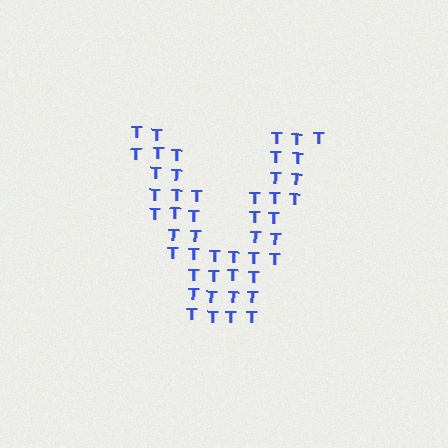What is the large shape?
The large shape is the letter V.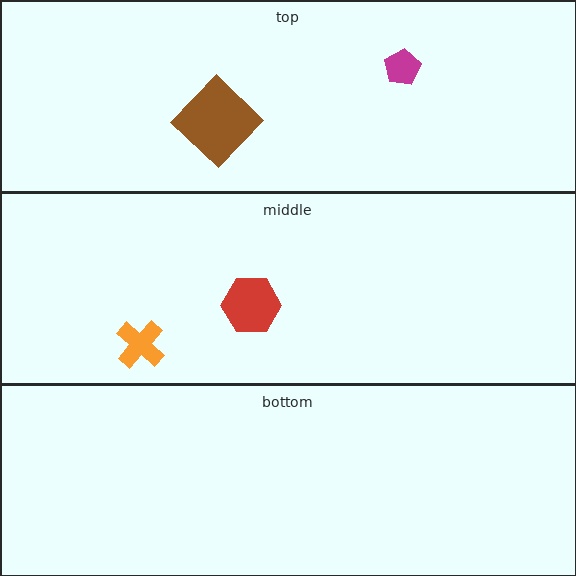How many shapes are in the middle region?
2.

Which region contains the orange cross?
The middle region.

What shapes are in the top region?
The brown diamond, the magenta pentagon.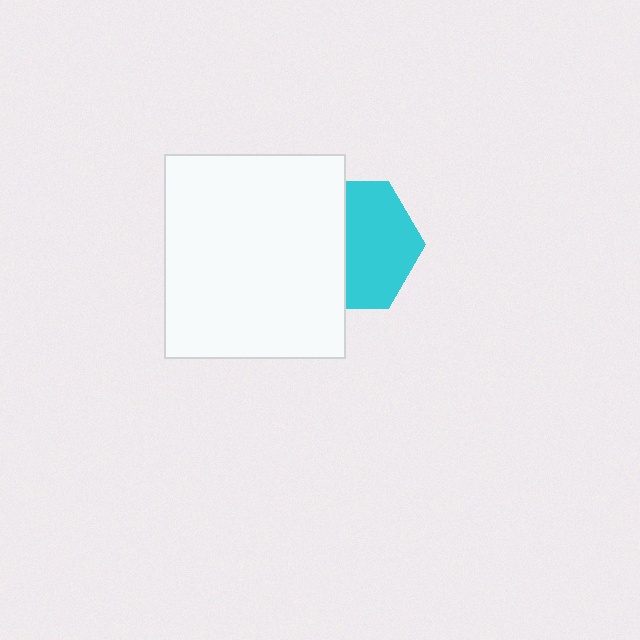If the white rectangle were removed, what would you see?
You would see the complete cyan hexagon.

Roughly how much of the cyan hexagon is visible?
About half of it is visible (roughly 56%).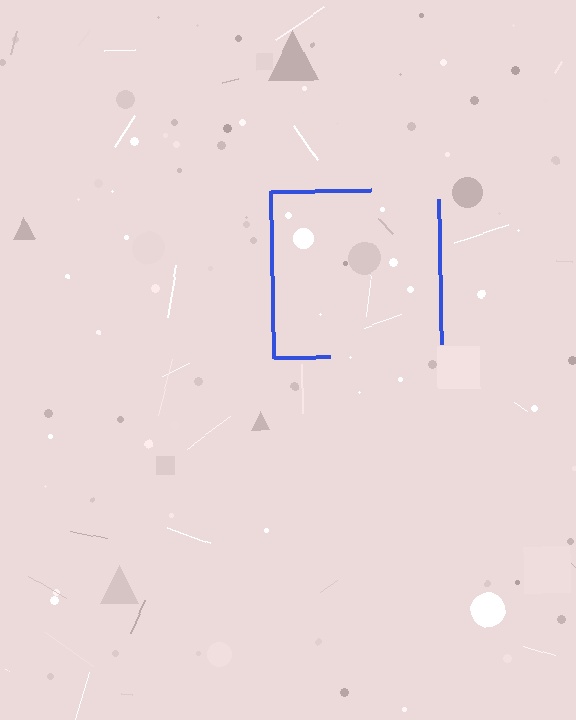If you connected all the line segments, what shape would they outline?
They would outline a square.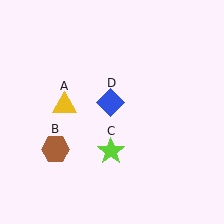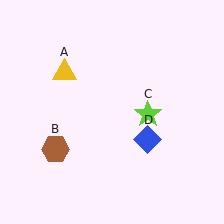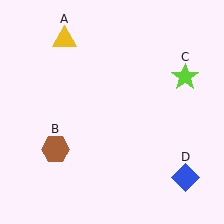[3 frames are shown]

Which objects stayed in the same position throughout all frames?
Brown hexagon (object B) remained stationary.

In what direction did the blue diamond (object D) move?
The blue diamond (object D) moved down and to the right.